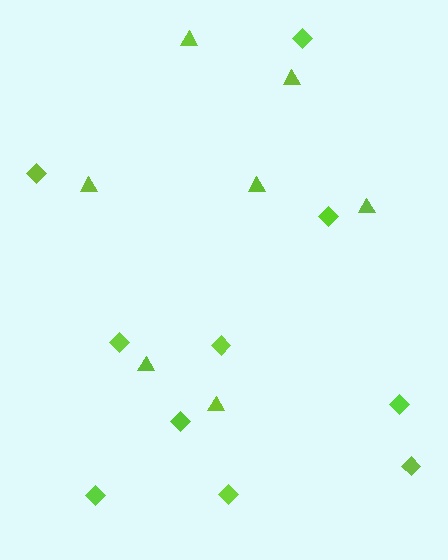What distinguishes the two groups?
There are 2 groups: one group of triangles (7) and one group of diamonds (10).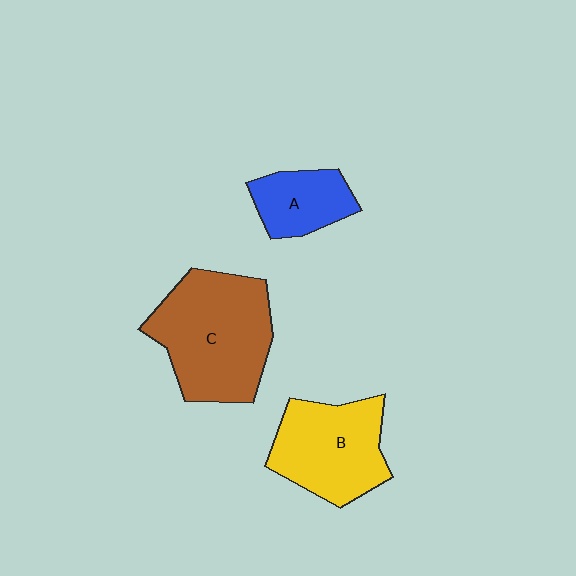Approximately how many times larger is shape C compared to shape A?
Approximately 2.3 times.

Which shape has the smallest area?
Shape A (blue).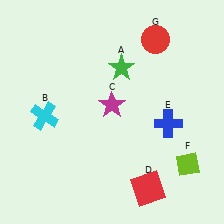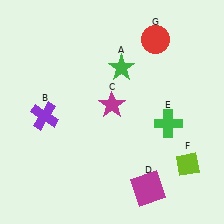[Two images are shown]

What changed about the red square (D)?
In Image 1, D is red. In Image 2, it changed to magenta.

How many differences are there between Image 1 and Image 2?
There are 3 differences between the two images.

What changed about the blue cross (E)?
In Image 1, E is blue. In Image 2, it changed to green.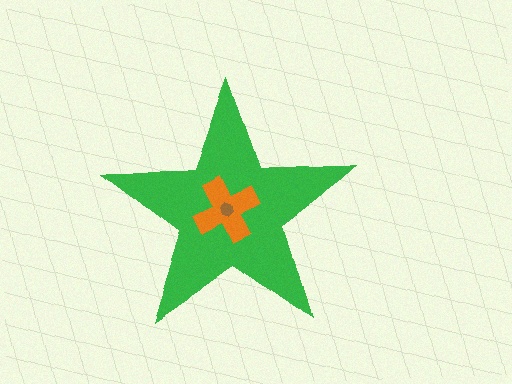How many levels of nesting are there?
3.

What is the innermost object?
The brown hexagon.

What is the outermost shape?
The green star.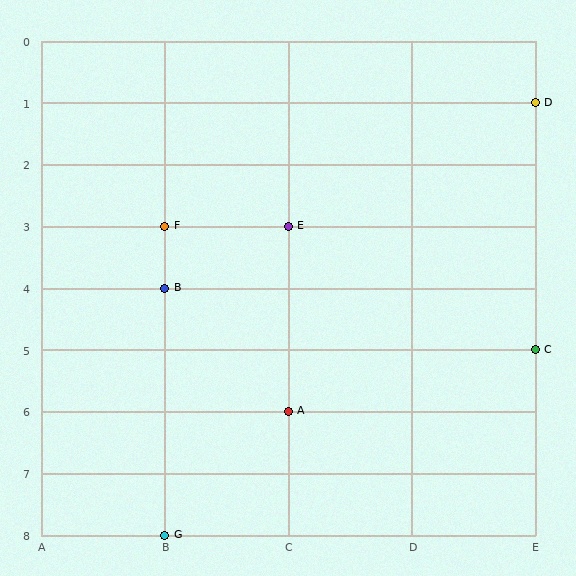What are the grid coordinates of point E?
Point E is at grid coordinates (C, 3).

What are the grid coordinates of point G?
Point G is at grid coordinates (B, 8).